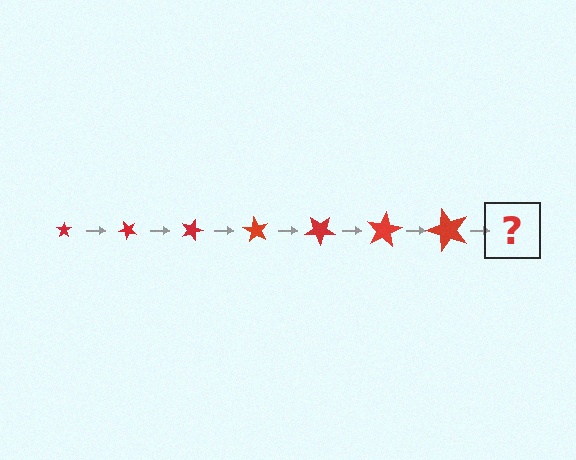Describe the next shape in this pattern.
It should be a star, larger than the previous one and rotated 315 degrees from the start.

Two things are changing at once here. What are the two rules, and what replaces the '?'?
The two rules are that the star grows larger each step and it rotates 45 degrees each step. The '?' should be a star, larger than the previous one and rotated 315 degrees from the start.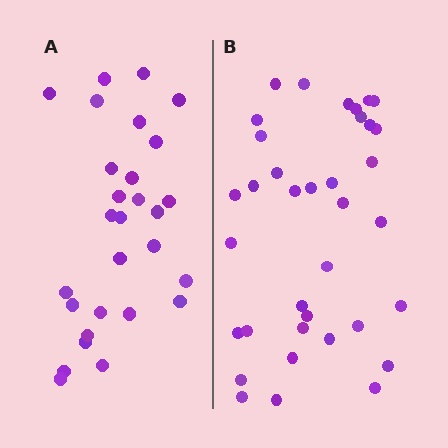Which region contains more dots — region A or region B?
Region B (the right region) has more dots.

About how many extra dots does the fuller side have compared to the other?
Region B has roughly 8 or so more dots than region A.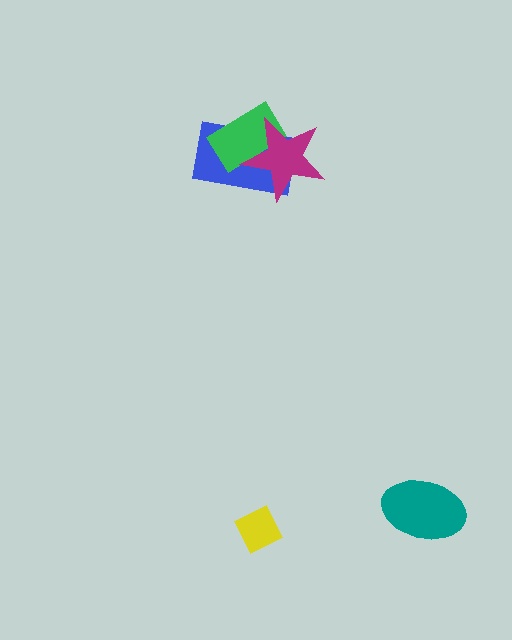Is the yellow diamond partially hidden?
No, no other shape covers it.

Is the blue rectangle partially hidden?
Yes, it is partially covered by another shape.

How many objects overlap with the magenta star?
2 objects overlap with the magenta star.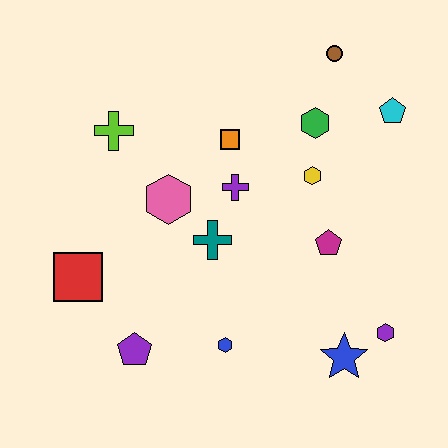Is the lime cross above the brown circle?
No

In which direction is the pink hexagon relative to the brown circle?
The pink hexagon is to the left of the brown circle.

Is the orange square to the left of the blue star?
Yes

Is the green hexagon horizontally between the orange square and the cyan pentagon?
Yes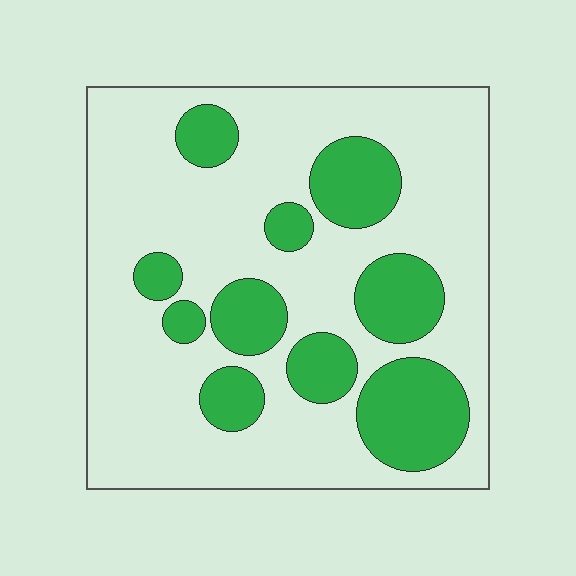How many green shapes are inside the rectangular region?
10.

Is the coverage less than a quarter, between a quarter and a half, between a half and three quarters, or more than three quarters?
Between a quarter and a half.